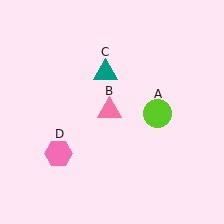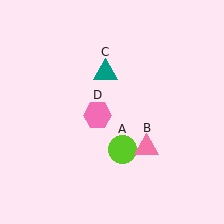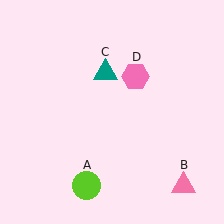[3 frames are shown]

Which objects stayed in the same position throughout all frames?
Teal triangle (object C) remained stationary.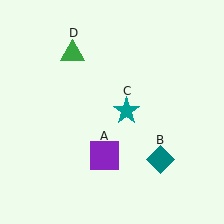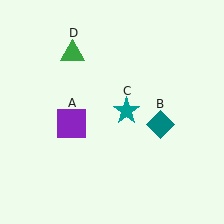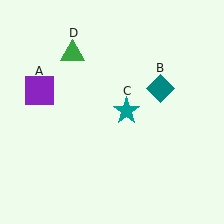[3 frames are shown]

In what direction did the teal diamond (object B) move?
The teal diamond (object B) moved up.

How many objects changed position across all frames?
2 objects changed position: purple square (object A), teal diamond (object B).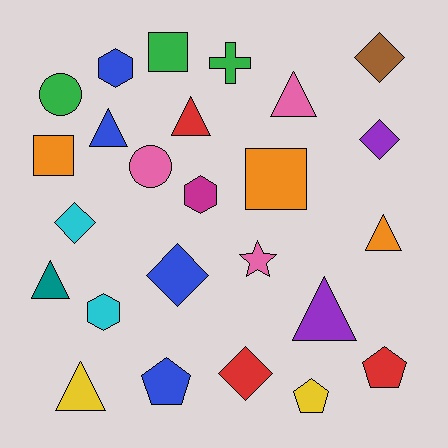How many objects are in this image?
There are 25 objects.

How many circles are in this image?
There are 2 circles.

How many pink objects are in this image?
There are 3 pink objects.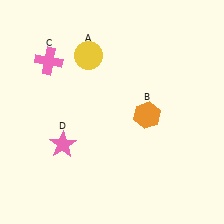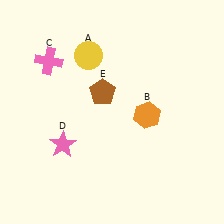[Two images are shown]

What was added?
A brown pentagon (E) was added in Image 2.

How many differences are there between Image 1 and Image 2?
There is 1 difference between the two images.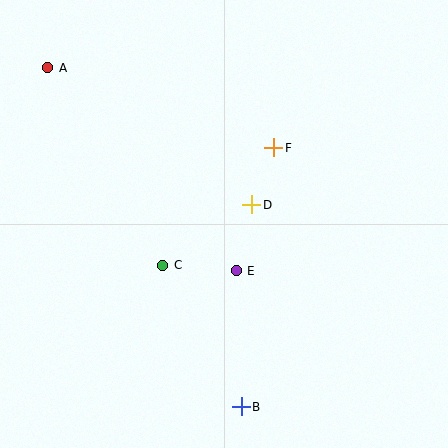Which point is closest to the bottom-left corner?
Point B is closest to the bottom-left corner.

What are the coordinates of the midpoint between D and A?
The midpoint between D and A is at (150, 136).